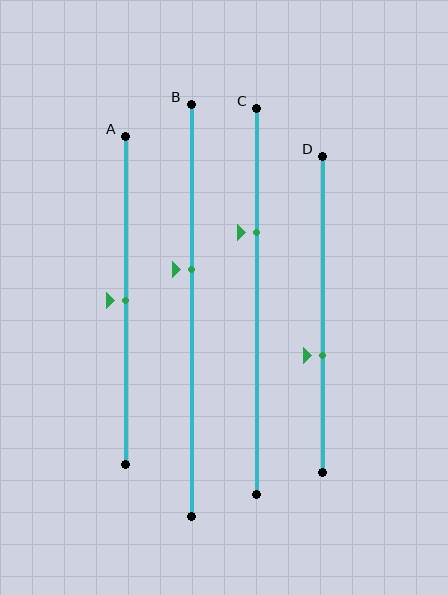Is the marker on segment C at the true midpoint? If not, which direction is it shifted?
No, the marker on segment C is shifted upward by about 18% of the segment length.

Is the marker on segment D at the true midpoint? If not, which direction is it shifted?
No, the marker on segment D is shifted downward by about 13% of the segment length.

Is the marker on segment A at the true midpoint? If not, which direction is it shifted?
Yes, the marker on segment A is at the true midpoint.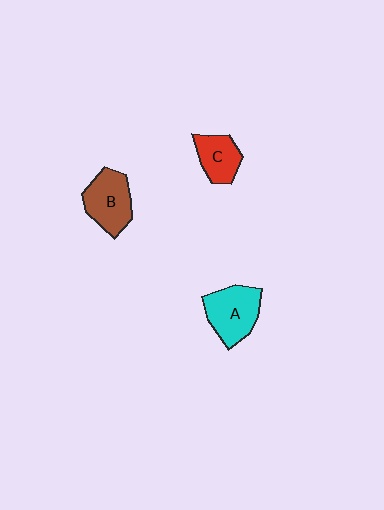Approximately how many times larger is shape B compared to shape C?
Approximately 1.4 times.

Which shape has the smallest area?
Shape C (red).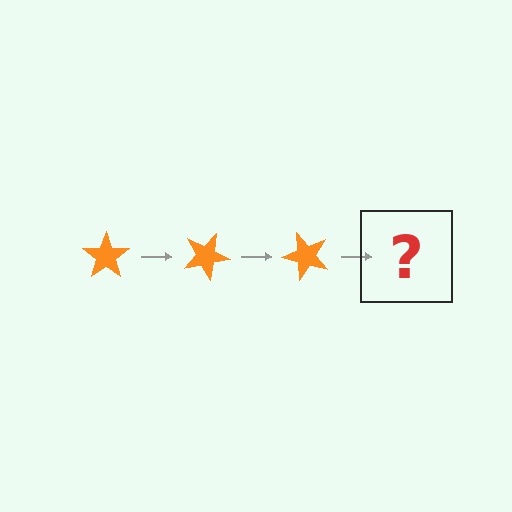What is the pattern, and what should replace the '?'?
The pattern is that the star rotates 25 degrees each step. The '?' should be an orange star rotated 75 degrees.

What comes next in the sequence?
The next element should be an orange star rotated 75 degrees.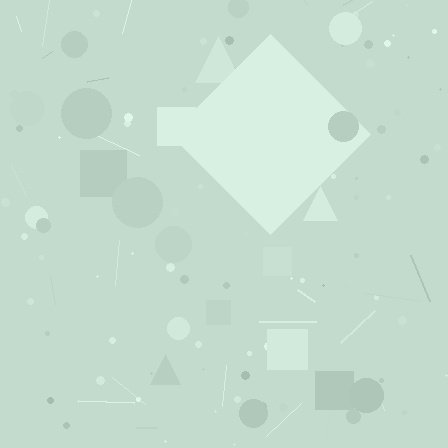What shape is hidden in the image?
A diamond is hidden in the image.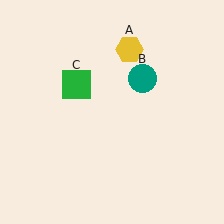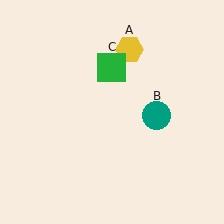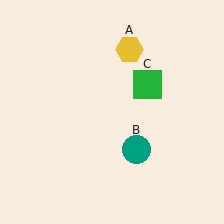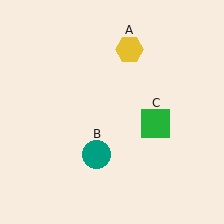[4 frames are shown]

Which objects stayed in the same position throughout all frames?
Yellow hexagon (object A) remained stationary.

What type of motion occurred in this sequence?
The teal circle (object B), green square (object C) rotated clockwise around the center of the scene.